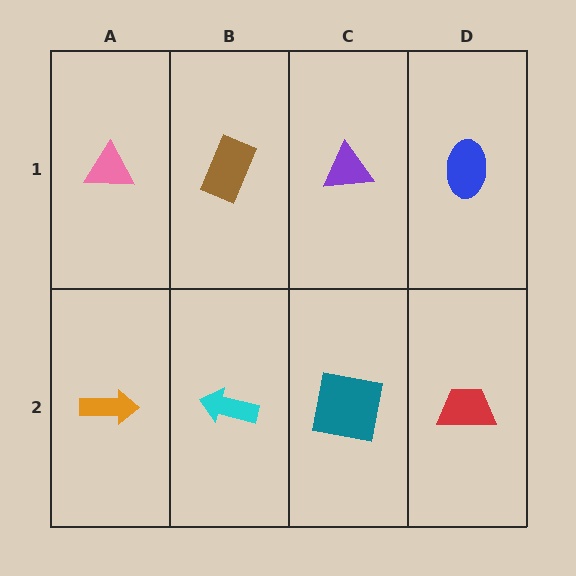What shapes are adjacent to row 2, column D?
A blue ellipse (row 1, column D), a teal square (row 2, column C).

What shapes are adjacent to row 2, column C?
A purple triangle (row 1, column C), a cyan arrow (row 2, column B), a red trapezoid (row 2, column D).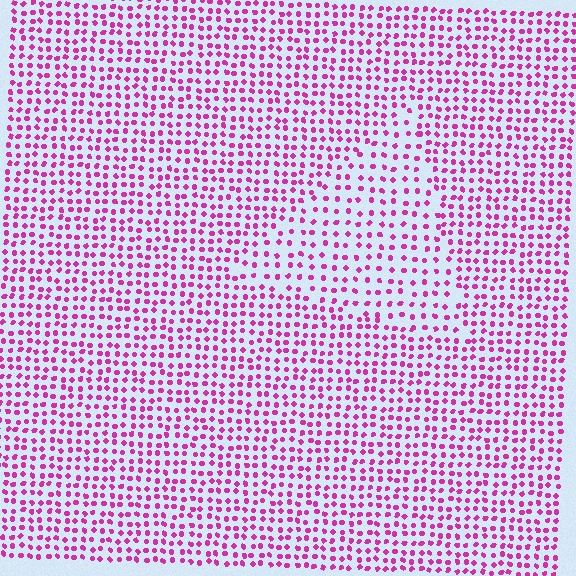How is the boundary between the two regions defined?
The boundary is defined by a change in element density (approximately 1.6x ratio). All elements are the same color, size, and shape.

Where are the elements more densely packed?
The elements are more densely packed outside the triangle boundary.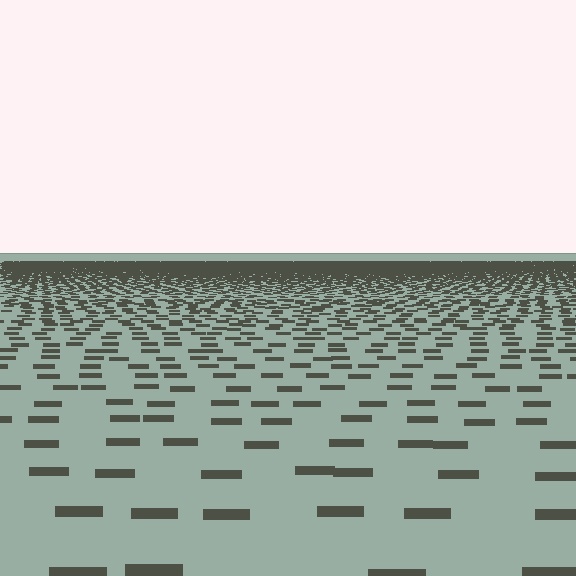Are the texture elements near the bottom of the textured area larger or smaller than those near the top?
Larger. Near the bottom, elements are closer to the viewer and appear at a bigger on-screen size.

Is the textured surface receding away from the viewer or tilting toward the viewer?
The surface is receding away from the viewer. Texture elements get smaller and denser toward the top.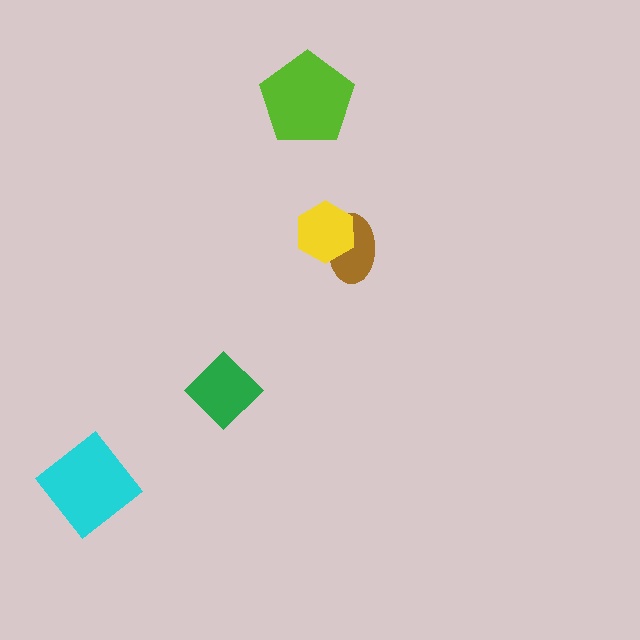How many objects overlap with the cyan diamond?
0 objects overlap with the cyan diamond.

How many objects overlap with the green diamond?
0 objects overlap with the green diamond.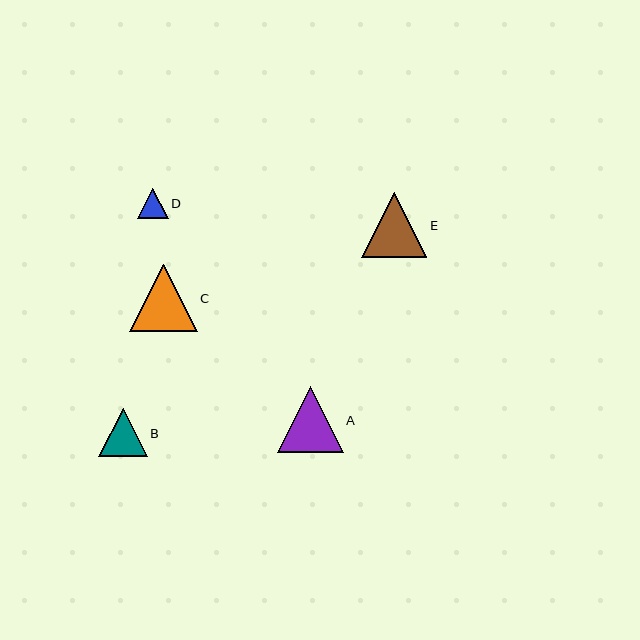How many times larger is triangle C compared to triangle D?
Triangle C is approximately 2.2 times the size of triangle D.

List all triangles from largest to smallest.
From largest to smallest: C, A, E, B, D.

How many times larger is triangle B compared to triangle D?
Triangle B is approximately 1.6 times the size of triangle D.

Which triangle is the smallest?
Triangle D is the smallest with a size of approximately 30 pixels.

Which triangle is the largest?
Triangle C is the largest with a size of approximately 67 pixels.